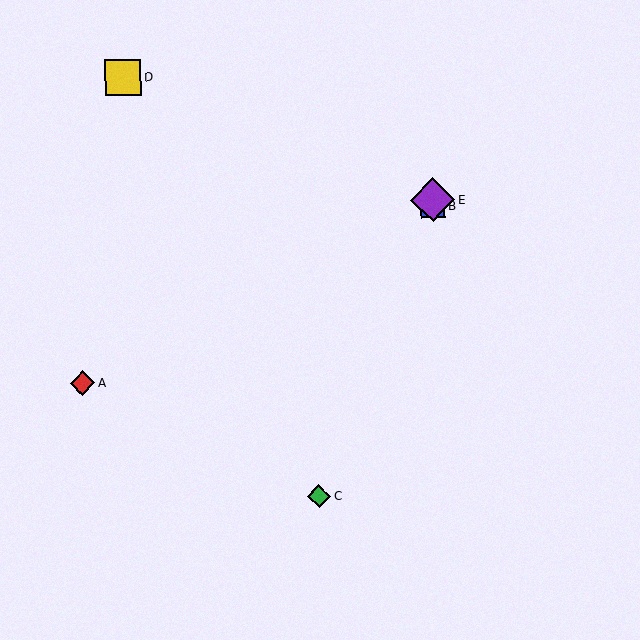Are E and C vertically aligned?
No, E is at x≈433 and C is at x≈319.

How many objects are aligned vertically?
2 objects (B, E) are aligned vertically.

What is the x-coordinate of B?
Object B is at x≈433.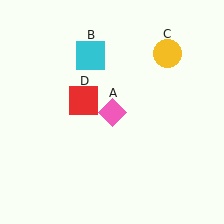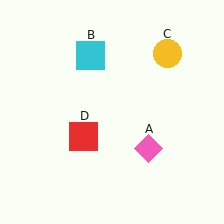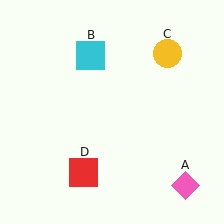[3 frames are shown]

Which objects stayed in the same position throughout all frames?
Cyan square (object B) and yellow circle (object C) remained stationary.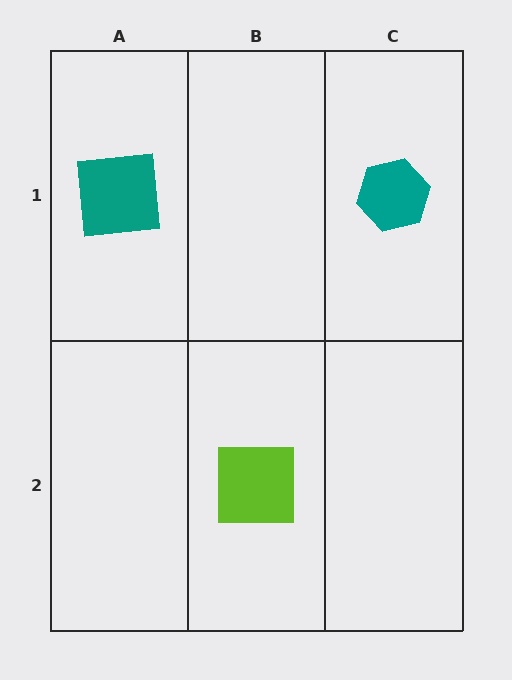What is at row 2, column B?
A lime square.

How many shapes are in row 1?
2 shapes.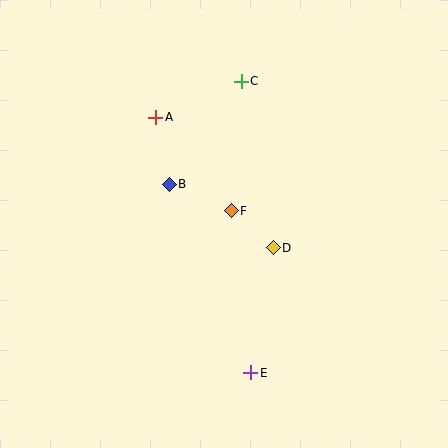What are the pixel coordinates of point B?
Point B is at (169, 184).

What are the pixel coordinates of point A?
Point A is at (156, 117).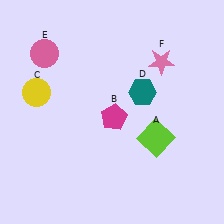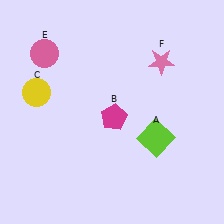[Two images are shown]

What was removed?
The teal hexagon (D) was removed in Image 2.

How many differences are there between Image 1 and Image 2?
There is 1 difference between the two images.